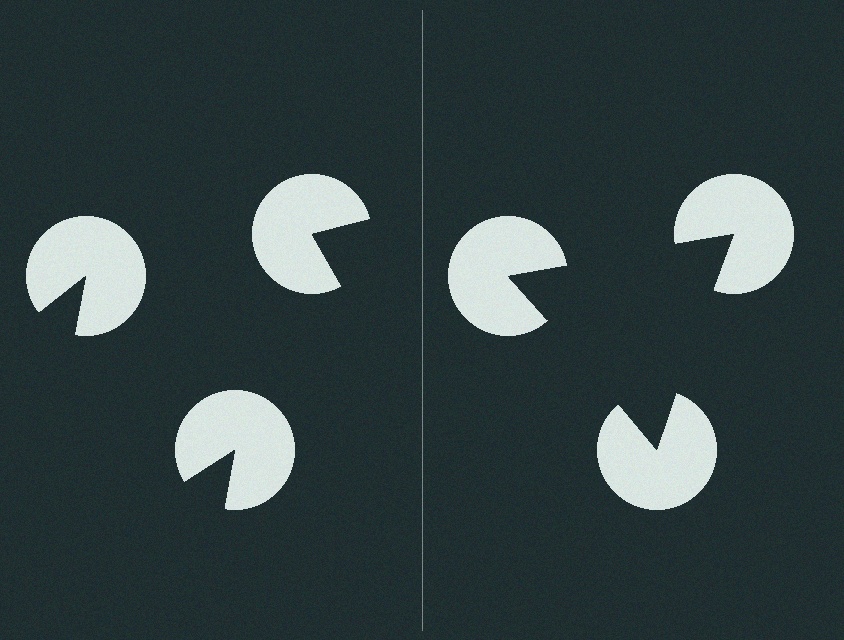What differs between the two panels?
The pac-man discs are positioned identically on both sides; only the wedge orientations differ. On the right they align to a triangle; on the left they are misaligned.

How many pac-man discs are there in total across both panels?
6 — 3 on each side.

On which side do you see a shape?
An illusory triangle appears on the right side. On the left side the wedge cuts are rotated, so no coherent shape forms.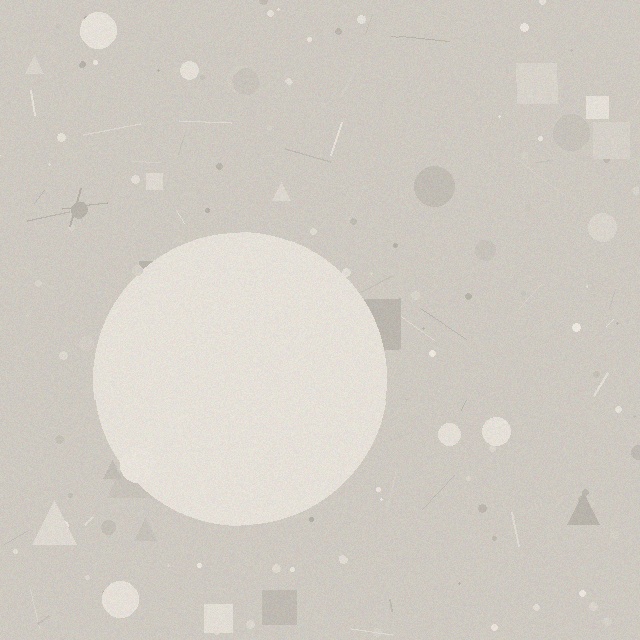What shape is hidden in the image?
A circle is hidden in the image.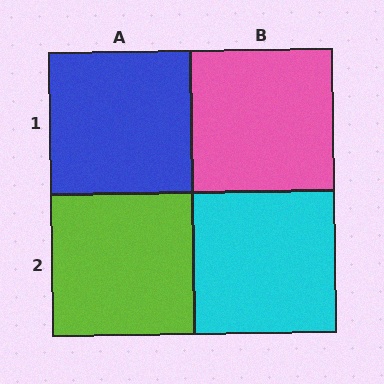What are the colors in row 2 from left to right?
Lime, cyan.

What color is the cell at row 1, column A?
Blue.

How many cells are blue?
1 cell is blue.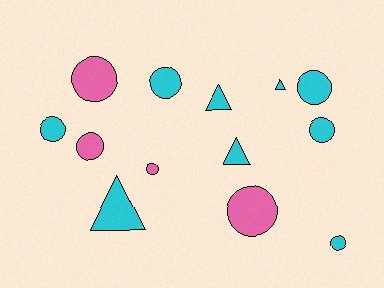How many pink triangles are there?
There are no pink triangles.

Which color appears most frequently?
Cyan, with 9 objects.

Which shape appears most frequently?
Circle, with 9 objects.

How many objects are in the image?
There are 13 objects.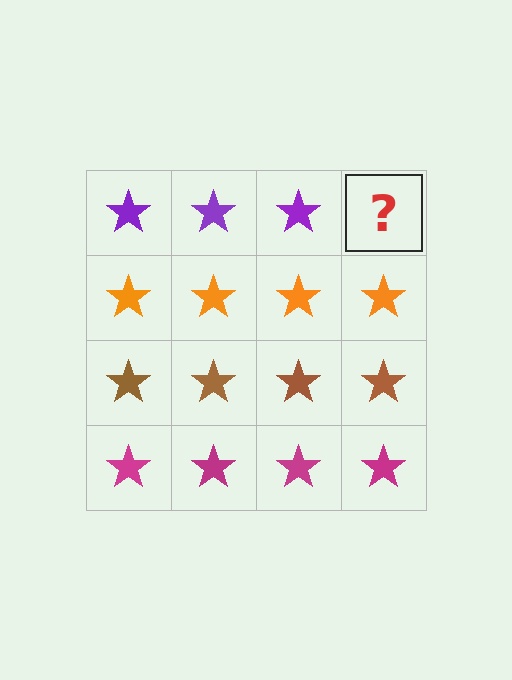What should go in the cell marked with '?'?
The missing cell should contain a purple star.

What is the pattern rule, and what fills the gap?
The rule is that each row has a consistent color. The gap should be filled with a purple star.